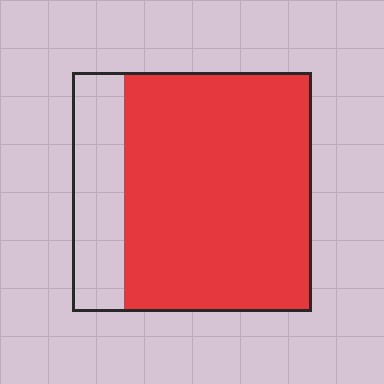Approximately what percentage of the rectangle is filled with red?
Approximately 80%.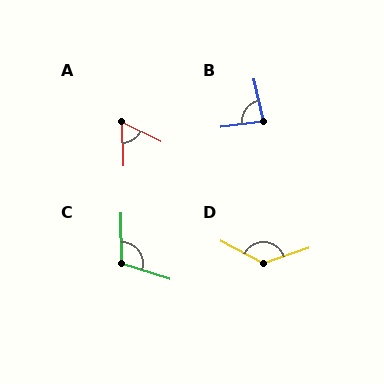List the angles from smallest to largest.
A (62°), B (84°), C (109°), D (134°).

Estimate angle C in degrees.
Approximately 109 degrees.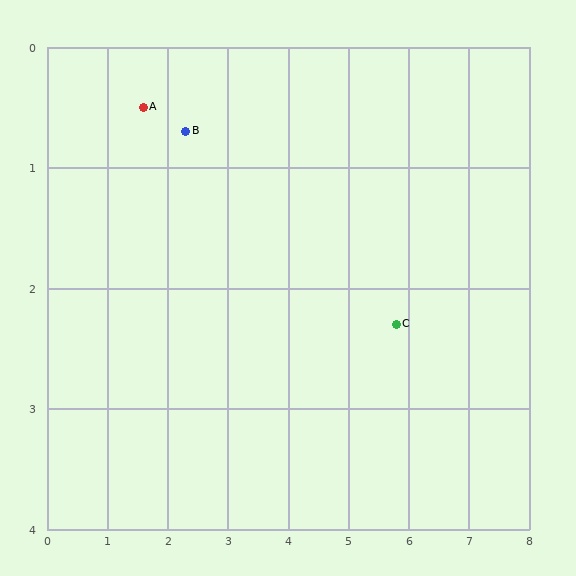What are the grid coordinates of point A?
Point A is at approximately (1.6, 0.5).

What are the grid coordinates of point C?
Point C is at approximately (5.8, 2.3).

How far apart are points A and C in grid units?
Points A and C are about 4.6 grid units apart.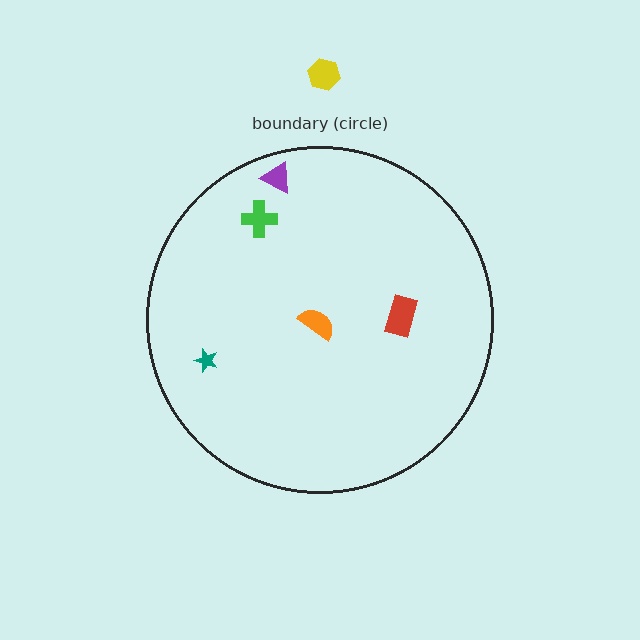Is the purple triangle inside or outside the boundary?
Inside.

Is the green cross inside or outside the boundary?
Inside.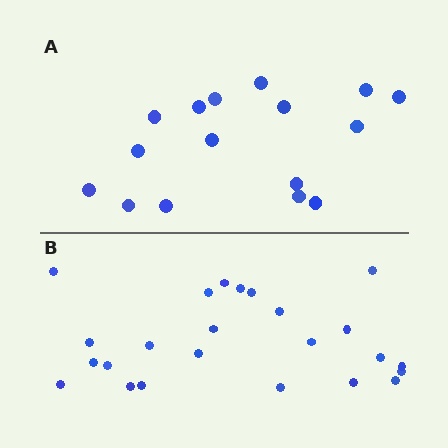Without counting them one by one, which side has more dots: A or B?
Region B (the bottom region) has more dots.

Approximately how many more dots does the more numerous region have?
Region B has roughly 8 or so more dots than region A.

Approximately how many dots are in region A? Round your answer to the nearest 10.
About 20 dots. (The exact count is 16, which rounds to 20.)